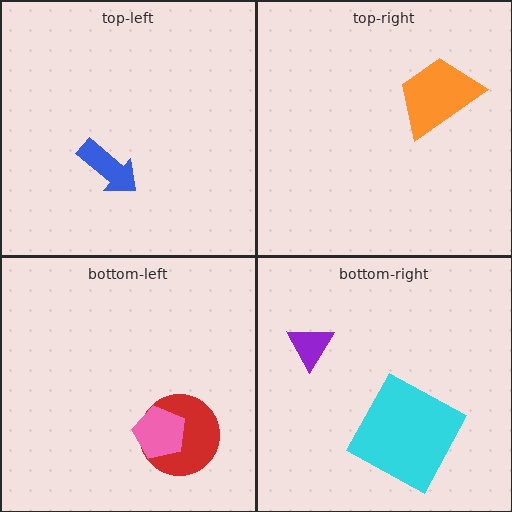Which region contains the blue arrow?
The top-left region.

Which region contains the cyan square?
The bottom-right region.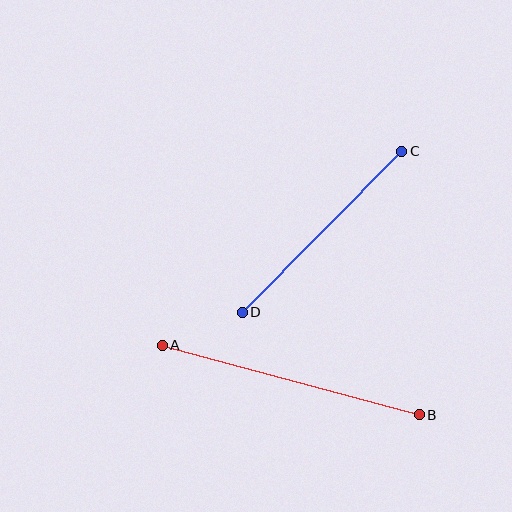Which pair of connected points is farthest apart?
Points A and B are farthest apart.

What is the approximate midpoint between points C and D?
The midpoint is at approximately (322, 232) pixels.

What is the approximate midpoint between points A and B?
The midpoint is at approximately (291, 380) pixels.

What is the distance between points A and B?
The distance is approximately 266 pixels.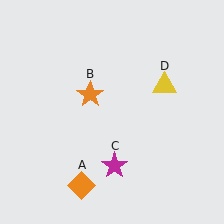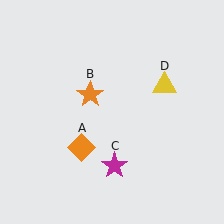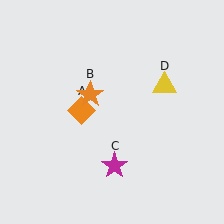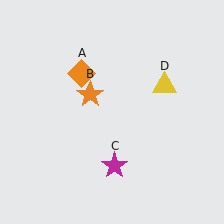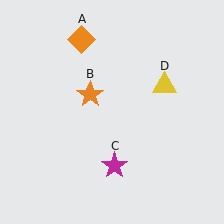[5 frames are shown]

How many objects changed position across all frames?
1 object changed position: orange diamond (object A).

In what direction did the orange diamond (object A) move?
The orange diamond (object A) moved up.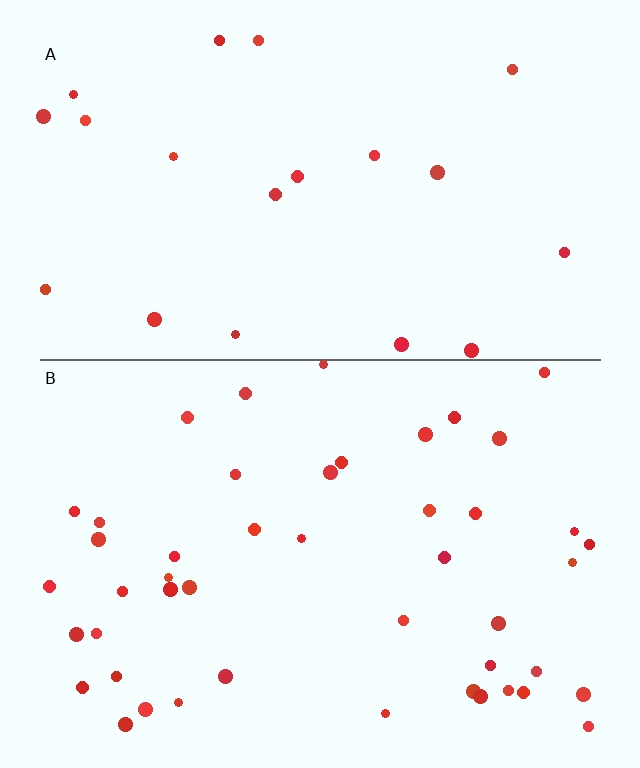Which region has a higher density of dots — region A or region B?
B (the bottom).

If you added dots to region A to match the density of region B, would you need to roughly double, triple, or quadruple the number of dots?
Approximately double.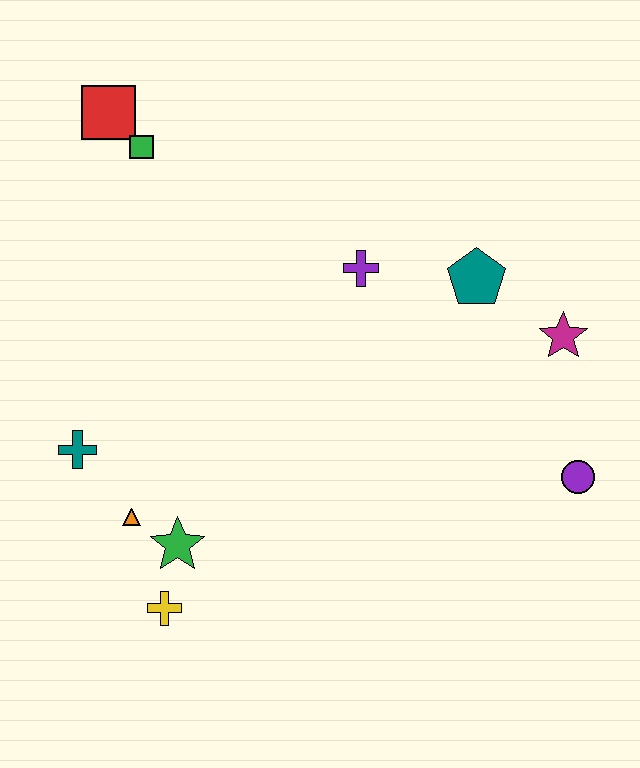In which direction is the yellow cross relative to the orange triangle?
The yellow cross is below the orange triangle.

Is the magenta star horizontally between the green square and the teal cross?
No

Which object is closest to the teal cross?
The orange triangle is closest to the teal cross.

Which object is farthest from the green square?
The purple circle is farthest from the green square.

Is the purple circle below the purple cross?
Yes